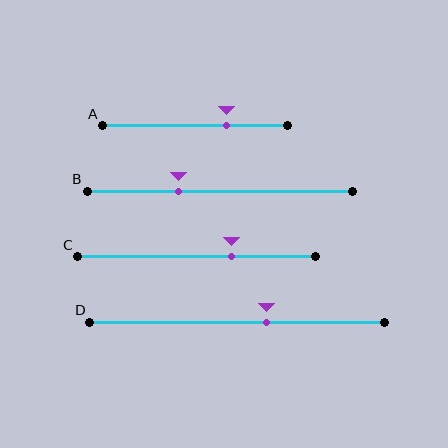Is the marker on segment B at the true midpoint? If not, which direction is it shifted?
No, the marker on segment B is shifted to the left by about 15% of the segment length.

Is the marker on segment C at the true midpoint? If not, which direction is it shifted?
No, the marker on segment C is shifted to the right by about 15% of the segment length.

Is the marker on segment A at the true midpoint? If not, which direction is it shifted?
No, the marker on segment A is shifted to the right by about 17% of the segment length.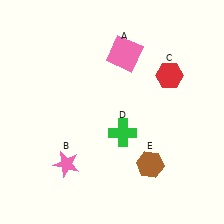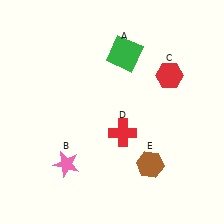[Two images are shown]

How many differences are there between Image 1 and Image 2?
There are 2 differences between the two images.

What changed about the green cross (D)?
In Image 1, D is green. In Image 2, it changed to red.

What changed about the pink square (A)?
In Image 1, A is pink. In Image 2, it changed to green.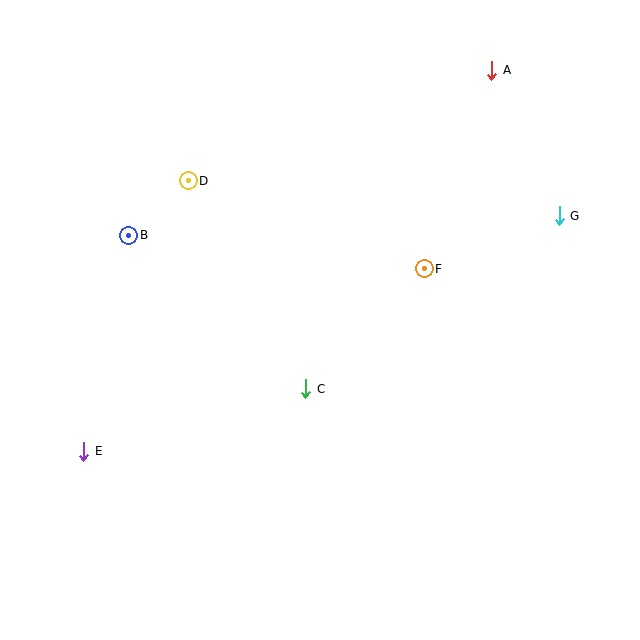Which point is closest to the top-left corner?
Point D is closest to the top-left corner.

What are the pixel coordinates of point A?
Point A is at (492, 70).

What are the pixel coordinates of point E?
Point E is at (84, 451).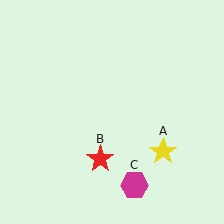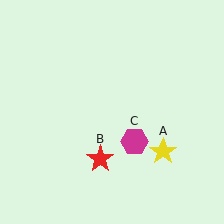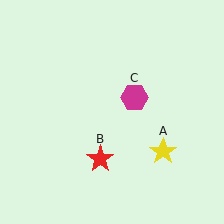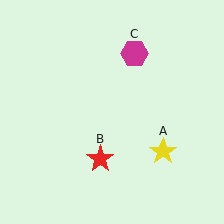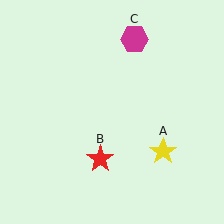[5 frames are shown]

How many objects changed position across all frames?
1 object changed position: magenta hexagon (object C).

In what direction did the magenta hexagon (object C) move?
The magenta hexagon (object C) moved up.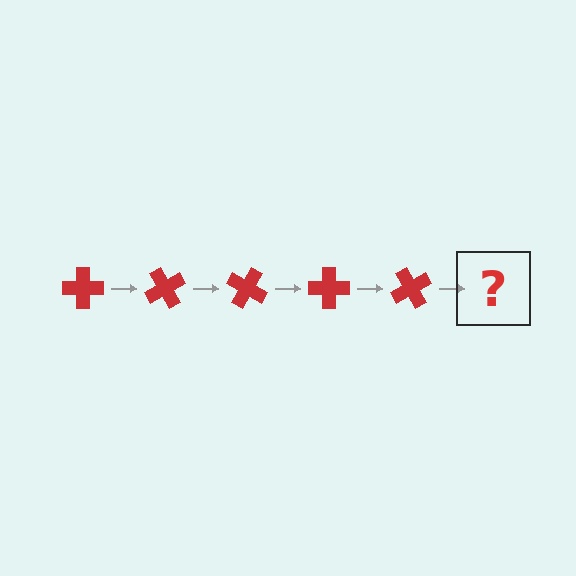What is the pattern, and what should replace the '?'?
The pattern is that the cross rotates 60 degrees each step. The '?' should be a red cross rotated 300 degrees.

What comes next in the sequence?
The next element should be a red cross rotated 300 degrees.